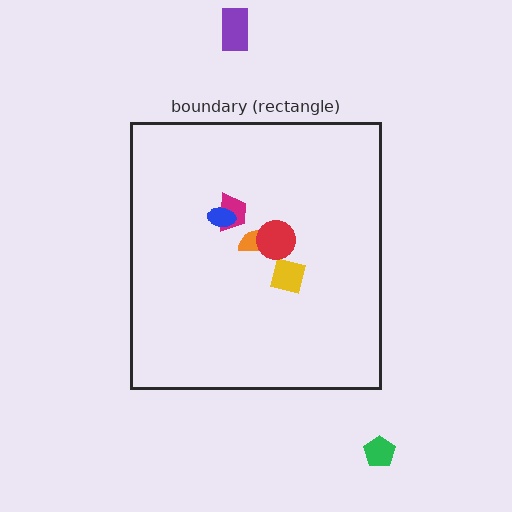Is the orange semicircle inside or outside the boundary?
Inside.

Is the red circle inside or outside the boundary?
Inside.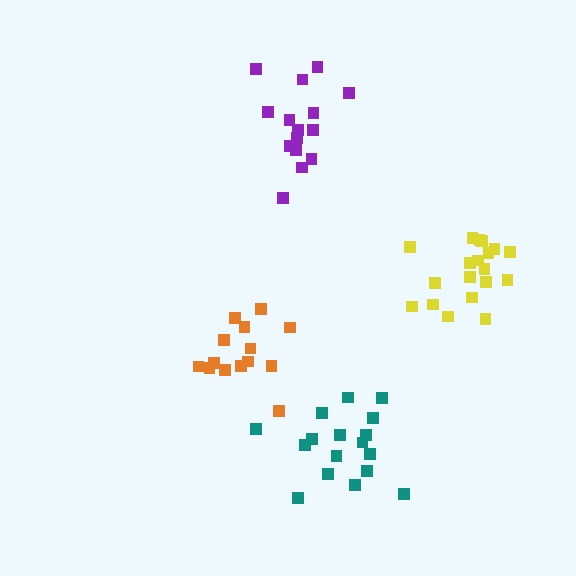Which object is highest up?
The purple cluster is topmost.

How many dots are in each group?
Group 1: 19 dots, Group 2: 15 dots, Group 3: 14 dots, Group 4: 17 dots (65 total).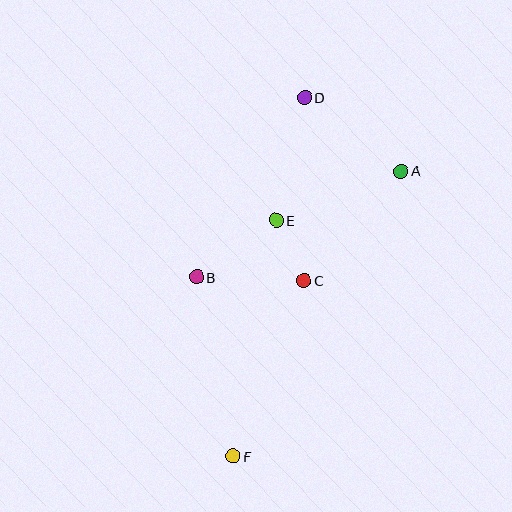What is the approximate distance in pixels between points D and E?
The distance between D and E is approximately 126 pixels.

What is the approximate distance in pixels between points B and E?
The distance between B and E is approximately 98 pixels.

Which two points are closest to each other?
Points C and E are closest to each other.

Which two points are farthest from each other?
Points D and F are farthest from each other.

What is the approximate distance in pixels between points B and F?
The distance between B and F is approximately 183 pixels.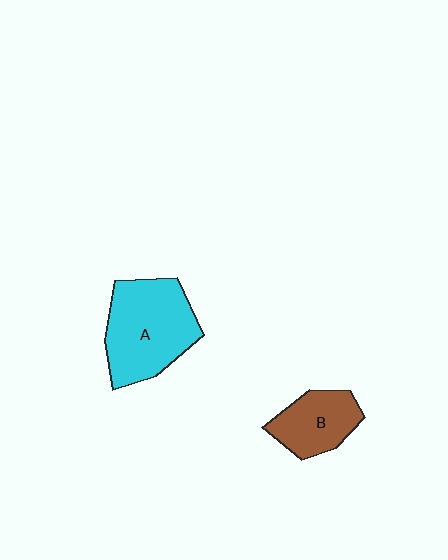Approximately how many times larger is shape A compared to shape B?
Approximately 1.7 times.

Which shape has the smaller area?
Shape B (brown).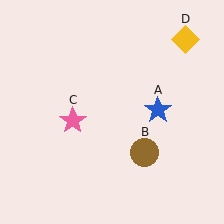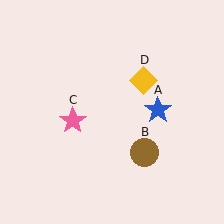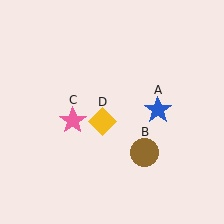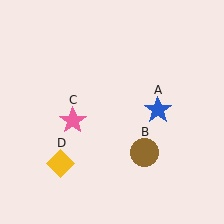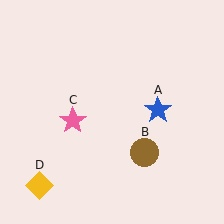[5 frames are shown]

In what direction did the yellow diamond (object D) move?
The yellow diamond (object D) moved down and to the left.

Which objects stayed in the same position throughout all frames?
Blue star (object A) and brown circle (object B) and pink star (object C) remained stationary.